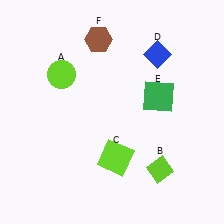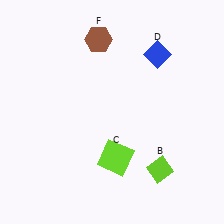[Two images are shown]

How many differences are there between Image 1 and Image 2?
There are 2 differences between the two images.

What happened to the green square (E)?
The green square (E) was removed in Image 2. It was in the top-right area of Image 1.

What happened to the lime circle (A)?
The lime circle (A) was removed in Image 2. It was in the top-left area of Image 1.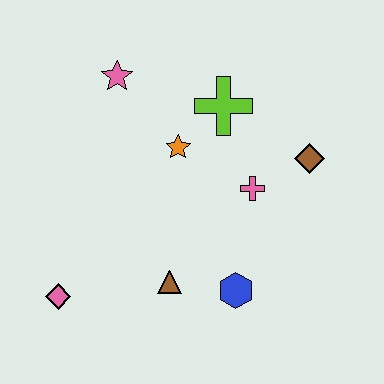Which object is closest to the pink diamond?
The brown triangle is closest to the pink diamond.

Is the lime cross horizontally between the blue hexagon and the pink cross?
No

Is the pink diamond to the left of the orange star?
Yes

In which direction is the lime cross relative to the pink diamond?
The lime cross is above the pink diamond.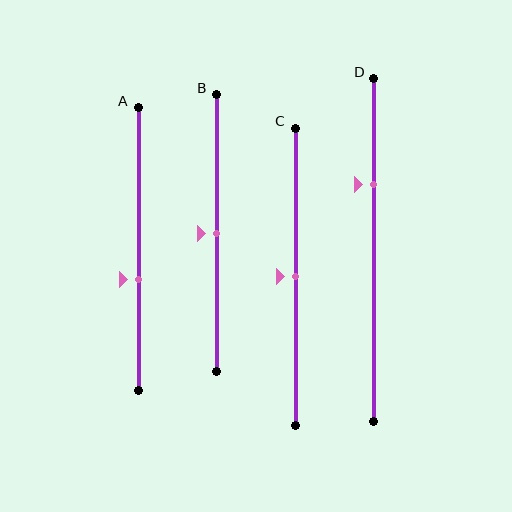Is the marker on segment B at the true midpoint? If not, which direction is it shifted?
Yes, the marker on segment B is at the true midpoint.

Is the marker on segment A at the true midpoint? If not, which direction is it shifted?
No, the marker on segment A is shifted downward by about 11% of the segment length.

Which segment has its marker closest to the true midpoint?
Segment B has its marker closest to the true midpoint.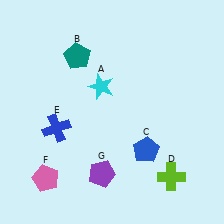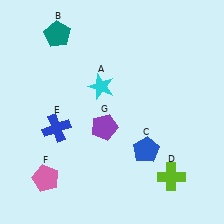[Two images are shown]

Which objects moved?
The objects that moved are: the teal pentagon (B), the purple pentagon (G).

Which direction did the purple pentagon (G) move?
The purple pentagon (G) moved up.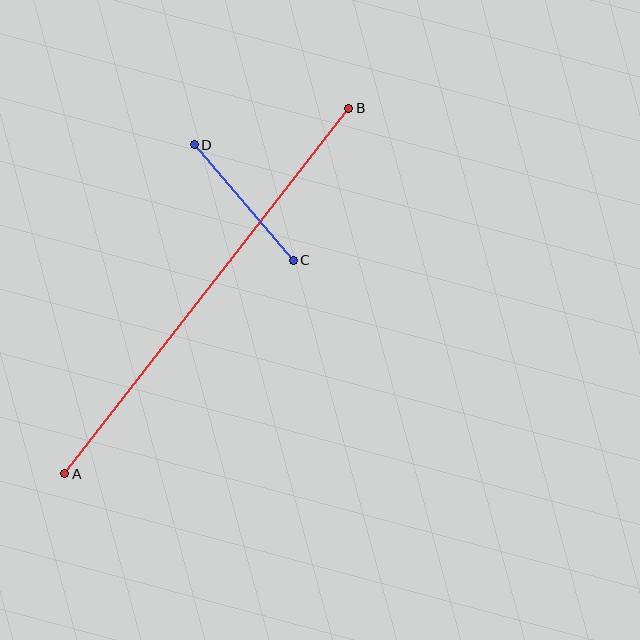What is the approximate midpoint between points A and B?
The midpoint is at approximately (207, 291) pixels.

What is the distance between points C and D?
The distance is approximately 152 pixels.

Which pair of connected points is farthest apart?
Points A and B are farthest apart.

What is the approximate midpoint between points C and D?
The midpoint is at approximately (244, 203) pixels.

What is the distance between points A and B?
The distance is approximately 463 pixels.